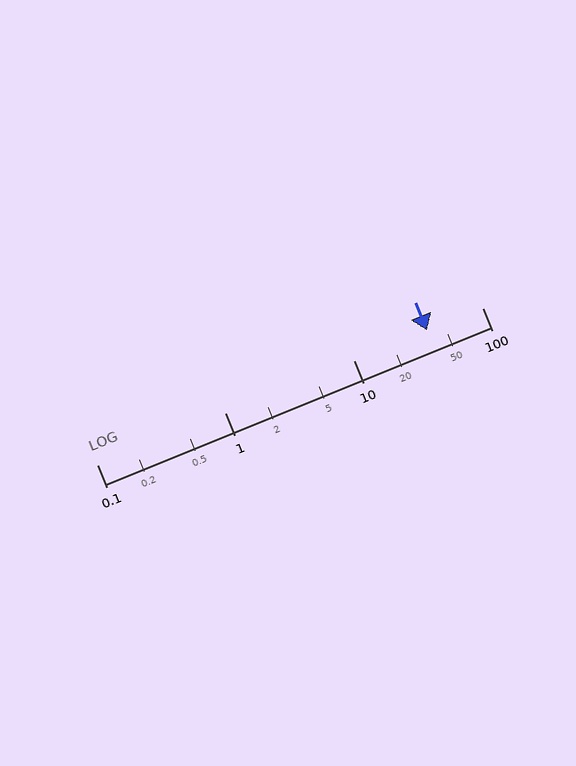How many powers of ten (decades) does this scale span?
The scale spans 3 decades, from 0.1 to 100.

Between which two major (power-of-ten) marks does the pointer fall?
The pointer is between 10 and 100.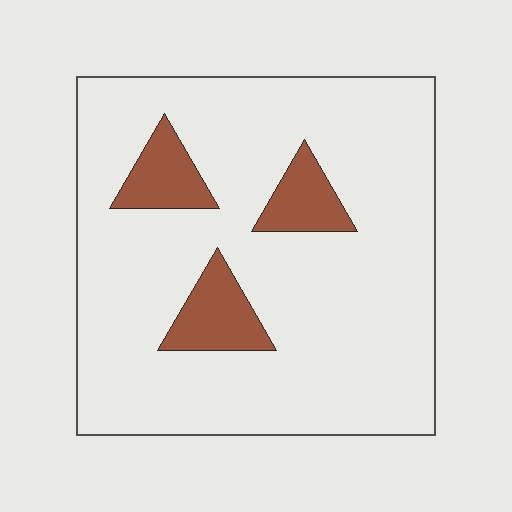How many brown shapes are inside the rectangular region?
3.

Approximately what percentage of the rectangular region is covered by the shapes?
Approximately 15%.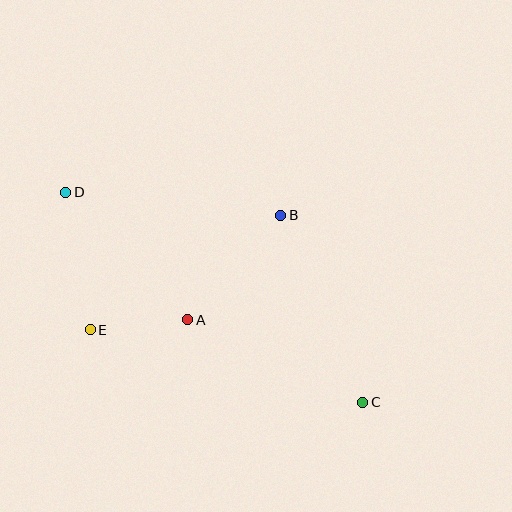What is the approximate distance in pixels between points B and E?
The distance between B and E is approximately 222 pixels.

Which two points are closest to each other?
Points A and E are closest to each other.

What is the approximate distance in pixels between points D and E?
The distance between D and E is approximately 140 pixels.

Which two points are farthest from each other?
Points C and D are farthest from each other.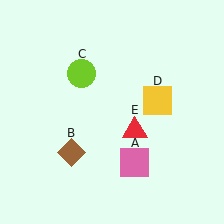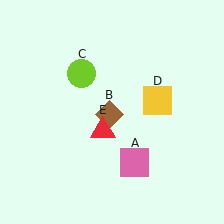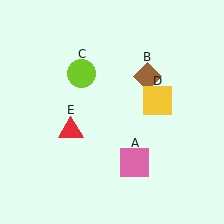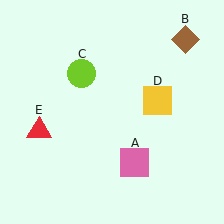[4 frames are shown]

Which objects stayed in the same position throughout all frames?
Pink square (object A) and lime circle (object C) and yellow square (object D) remained stationary.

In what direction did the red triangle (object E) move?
The red triangle (object E) moved left.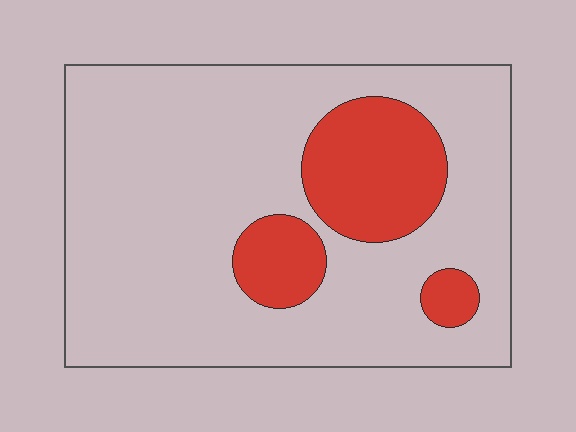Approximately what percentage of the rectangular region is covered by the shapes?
Approximately 20%.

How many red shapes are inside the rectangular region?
3.